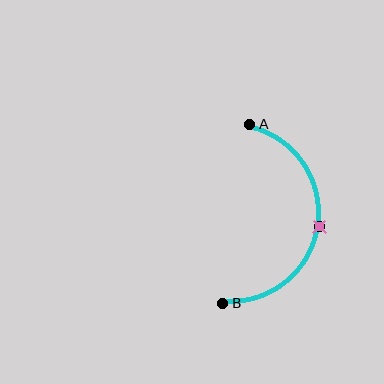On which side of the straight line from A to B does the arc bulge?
The arc bulges to the right of the straight line connecting A and B.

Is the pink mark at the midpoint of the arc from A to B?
Yes. The pink mark lies on the arc at equal arc-length from both A and B — it is the arc midpoint.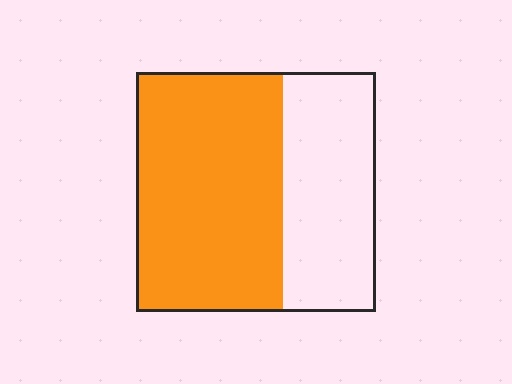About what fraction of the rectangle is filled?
About five eighths (5/8).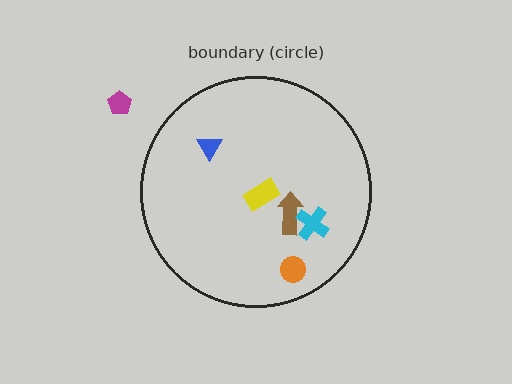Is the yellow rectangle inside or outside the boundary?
Inside.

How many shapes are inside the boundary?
5 inside, 1 outside.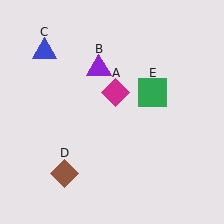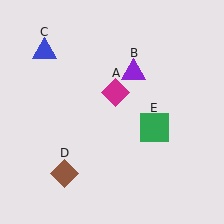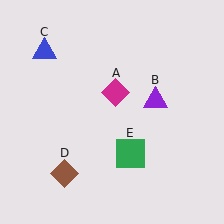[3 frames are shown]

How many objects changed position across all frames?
2 objects changed position: purple triangle (object B), green square (object E).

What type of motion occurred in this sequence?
The purple triangle (object B), green square (object E) rotated clockwise around the center of the scene.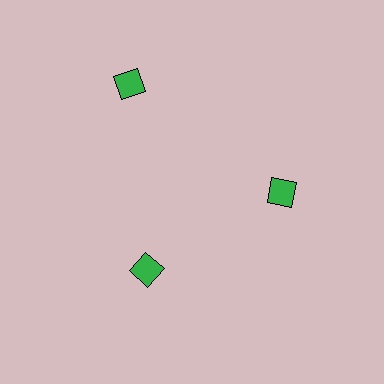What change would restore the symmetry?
The symmetry would be restored by moving it inward, back onto the ring so that all 3 diamonds sit at equal angles and equal distance from the center.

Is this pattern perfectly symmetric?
No. The 3 green diamonds are arranged in a ring, but one element near the 11 o'clock position is pushed outward from the center, breaking the 3-fold rotational symmetry.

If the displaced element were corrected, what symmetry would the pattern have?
It would have 3-fold rotational symmetry — the pattern would map onto itself every 120 degrees.